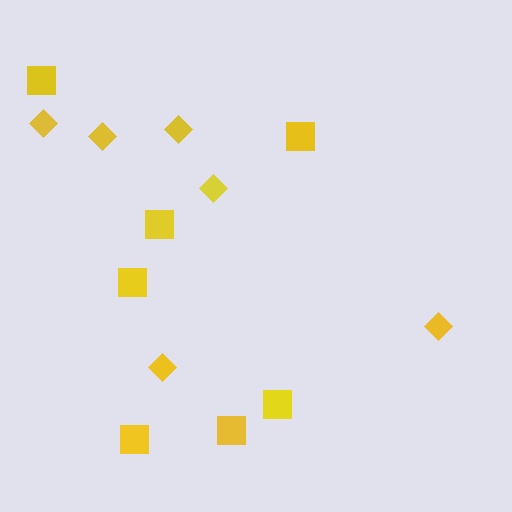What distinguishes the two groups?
There are 2 groups: one group of squares (7) and one group of diamonds (6).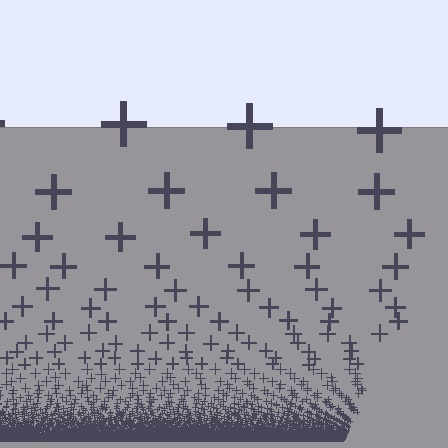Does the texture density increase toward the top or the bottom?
Density increases toward the bottom.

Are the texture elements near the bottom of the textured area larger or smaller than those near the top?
Smaller. The gradient is inverted — elements near the bottom are smaller and denser.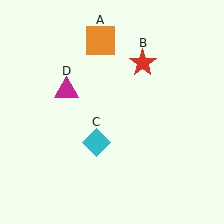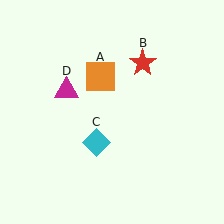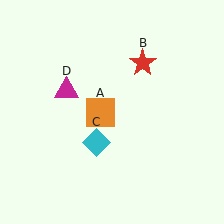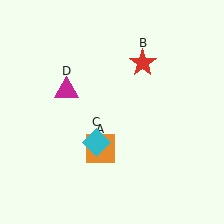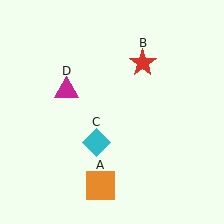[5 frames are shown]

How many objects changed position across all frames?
1 object changed position: orange square (object A).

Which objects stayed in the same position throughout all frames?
Red star (object B) and cyan diamond (object C) and magenta triangle (object D) remained stationary.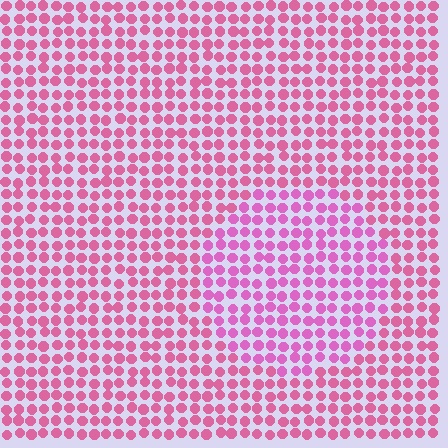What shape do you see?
I see a circle.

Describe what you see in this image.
The image is filled with small pink elements in a uniform arrangement. A circle-shaped region is visible where the elements are tinted to a slightly different hue, forming a subtle color boundary.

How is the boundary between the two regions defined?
The boundary is defined purely by a slight shift in hue (about 19 degrees). Spacing, size, and orientation are identical on both sides.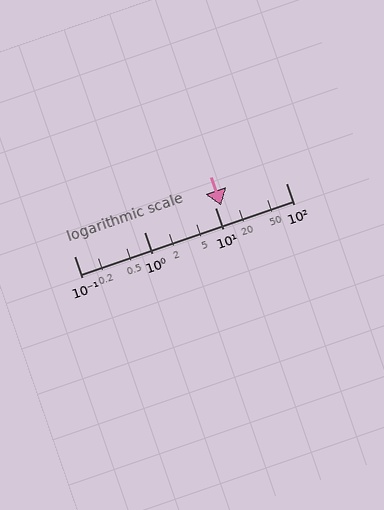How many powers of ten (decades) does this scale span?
The scale spans 3 decades, from 0.1 to 100.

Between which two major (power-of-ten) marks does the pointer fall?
The pointer is between 10 and 100.